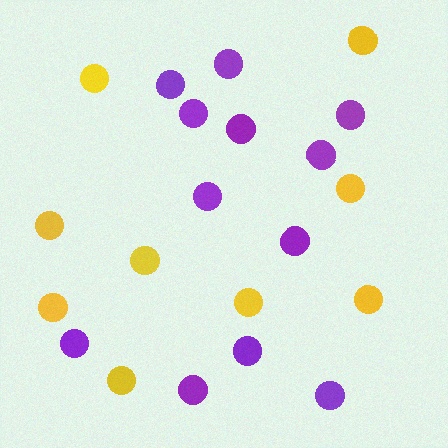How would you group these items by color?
There are 2 groups: one group of purple circles (12) and one group of yellow circles (9).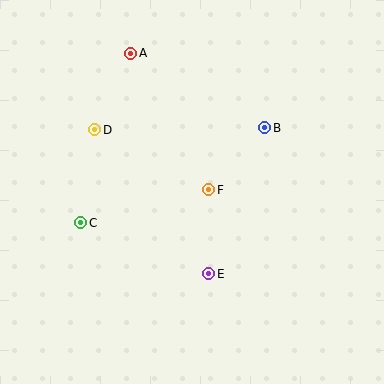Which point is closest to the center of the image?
Point F at (209, 190) is closest to the center.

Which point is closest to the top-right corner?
Point B is closest to the top-right corner.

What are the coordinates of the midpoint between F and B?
The midpoint between F and B is at (237, 159).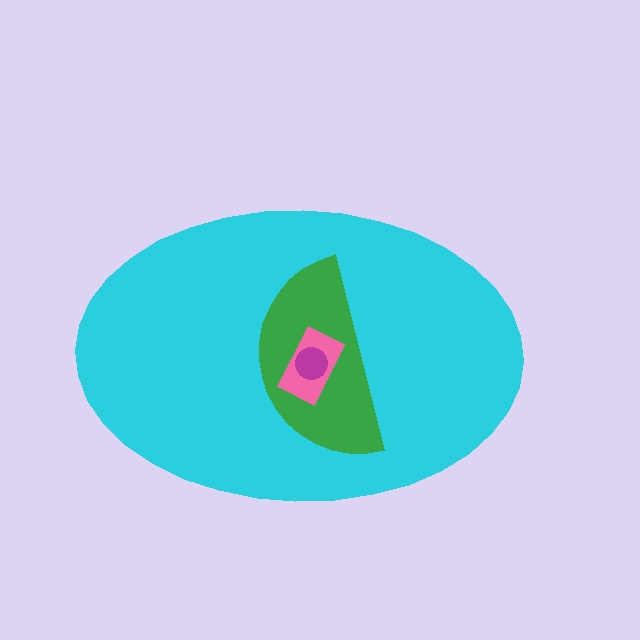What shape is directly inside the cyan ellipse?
The green semicircle.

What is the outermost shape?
The cyan ellipse.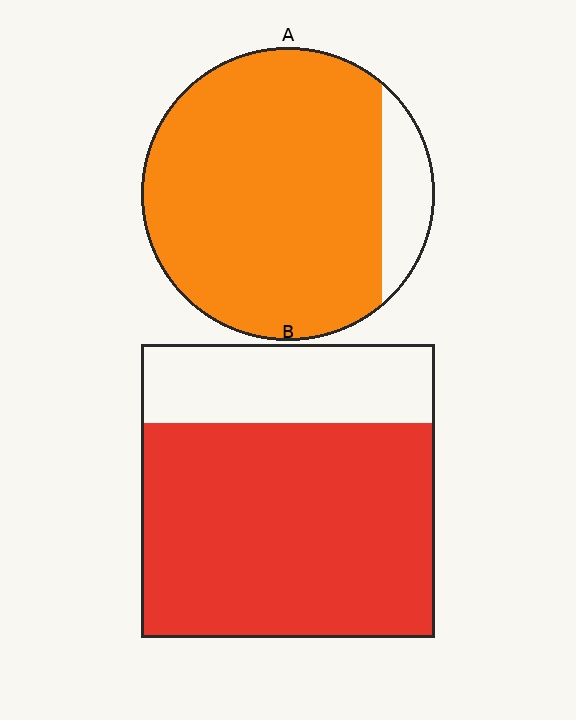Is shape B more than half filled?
Yes.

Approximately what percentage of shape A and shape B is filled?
A is approximately 90% and B is approximately 75%.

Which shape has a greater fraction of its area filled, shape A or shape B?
Shape A.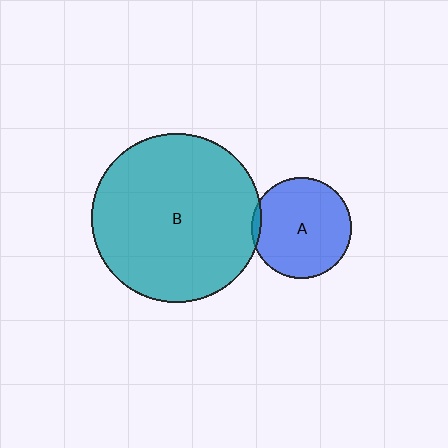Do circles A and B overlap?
Yes.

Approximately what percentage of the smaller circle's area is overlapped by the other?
Approximately 5%.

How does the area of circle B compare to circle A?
Approximately 2.8 times.